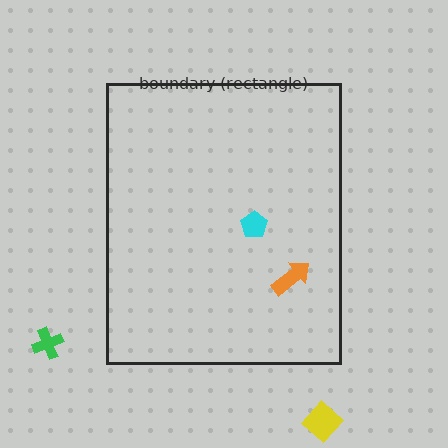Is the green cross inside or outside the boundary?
Outside.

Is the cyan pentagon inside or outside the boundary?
Inside.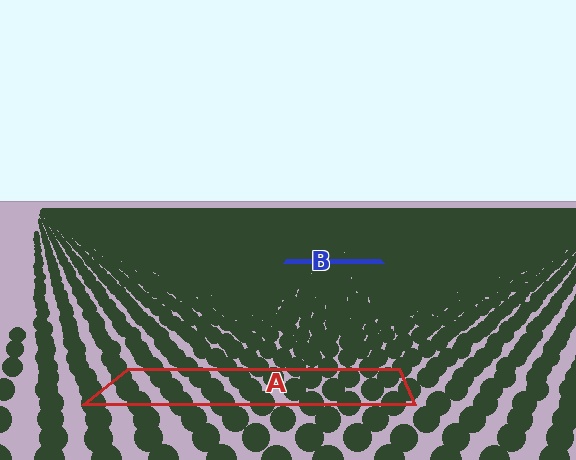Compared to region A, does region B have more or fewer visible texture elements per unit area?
Region B has more texture elements per unit area — they are packed more densely because it is farther away.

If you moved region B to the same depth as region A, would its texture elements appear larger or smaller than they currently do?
They would appear larger. At a closer depth, the same texture elements are projected at a bigger on-screen size.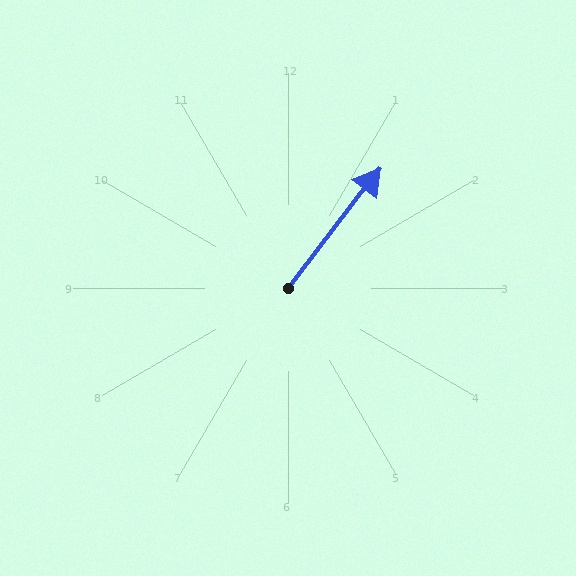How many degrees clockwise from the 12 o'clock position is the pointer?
Approximately 37 degrees.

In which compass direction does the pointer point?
Northeast.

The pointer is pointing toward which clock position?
Roughly 1 o'clock.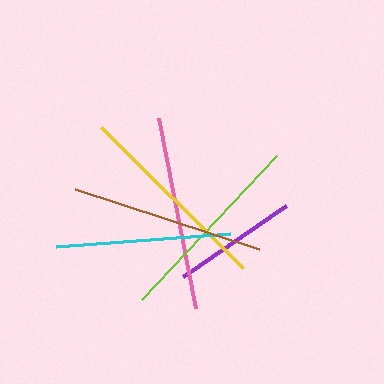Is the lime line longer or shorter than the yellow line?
The yellow line is longer than the lime line.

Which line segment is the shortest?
The purple line is the shortest at approximately 126 pixels.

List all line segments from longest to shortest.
From longest to shortest: yellow, lime, pink, brown, cyan, purple.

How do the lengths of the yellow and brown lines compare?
The yellow and brown lines are approximately the same length.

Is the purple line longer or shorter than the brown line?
The brown line is longer than the purple line.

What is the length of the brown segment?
The brown segment is approximately 193 pixels long.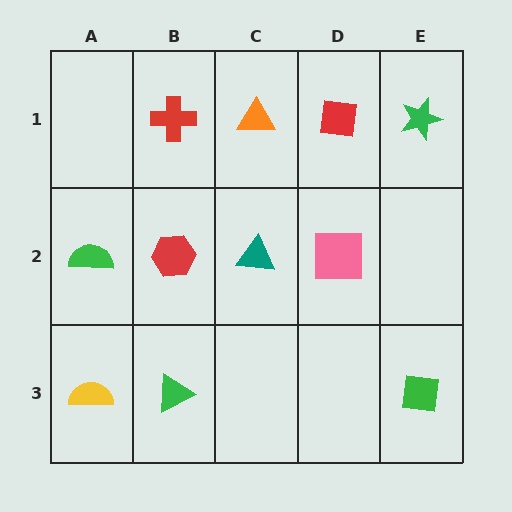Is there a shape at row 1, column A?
No, that cell is empty.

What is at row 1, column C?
An orange triangle.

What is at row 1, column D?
A red square.